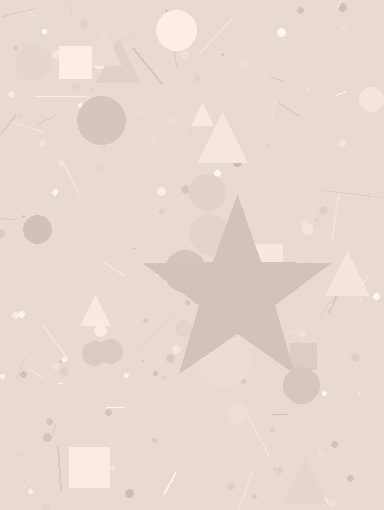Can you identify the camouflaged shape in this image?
The camouflaged shape is a star.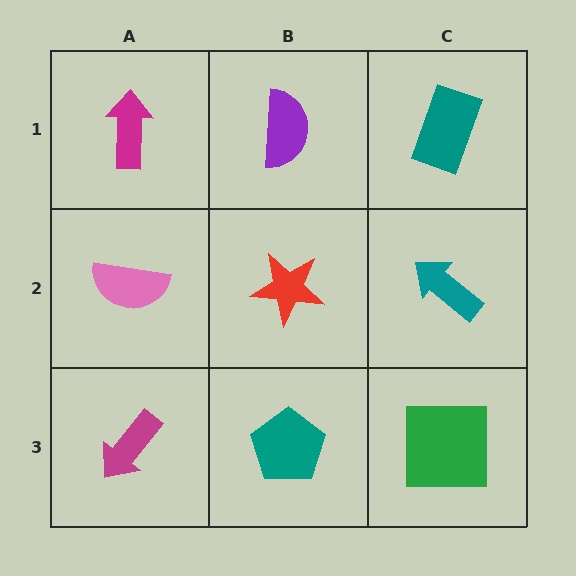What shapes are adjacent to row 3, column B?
A red star (row 2, column B), a magenta arrow (row 3, column A), a green square (row 3, column C).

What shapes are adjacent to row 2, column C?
A teal rectangle (row 1, column C), a green square (row 3, column C), a red star (row 2, column B).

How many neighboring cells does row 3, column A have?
2.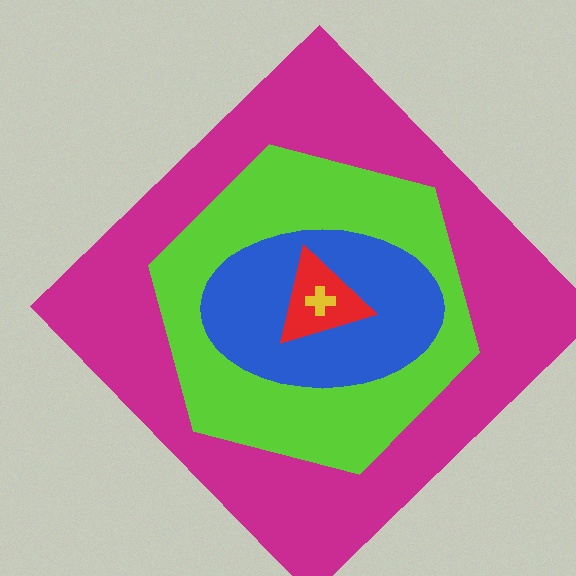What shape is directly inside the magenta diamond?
The lime hexagon.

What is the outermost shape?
The magenta diamond.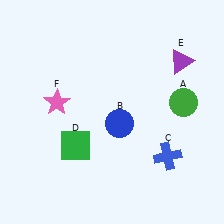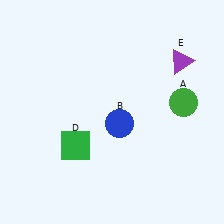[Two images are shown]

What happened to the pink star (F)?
The pink star (F) was removed in Image 2. It was in the top-left area of Image 1.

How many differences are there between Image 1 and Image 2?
There are 2 differences between the two images.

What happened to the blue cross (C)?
The blue cross (C) was removed in Image 2. It was in the bottom-right area of Image 1.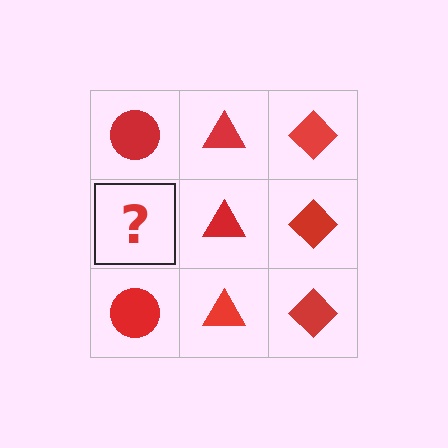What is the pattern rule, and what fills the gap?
The rule is that each column has a consistent shape. The gap should be filled with a red circle.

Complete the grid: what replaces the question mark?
The question mark should be replaced with a red circle.